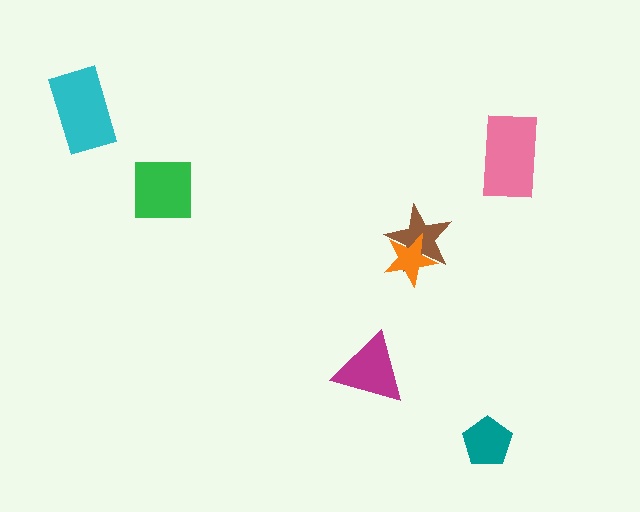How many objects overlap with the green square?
0 objects overlap with the green square.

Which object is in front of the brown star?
The orange star is in front of the brown star.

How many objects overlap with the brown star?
1 object overlaps with the brown star.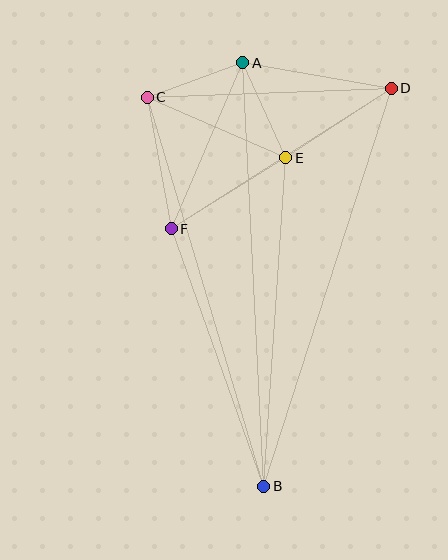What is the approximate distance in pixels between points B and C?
The distance between B and C is approximately 406 pixels.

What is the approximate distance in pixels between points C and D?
The distance between C and D is approximately 244 pixels.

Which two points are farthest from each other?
Points A and B are farthest from each other.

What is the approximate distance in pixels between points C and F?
The distance between C and F is approximately 133 pixels.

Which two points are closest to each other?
Points A and C are closest to each other.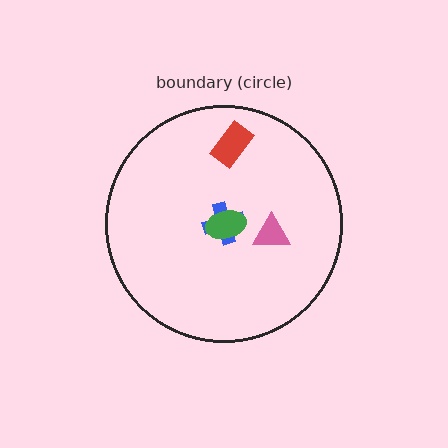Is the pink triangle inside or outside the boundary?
Inside.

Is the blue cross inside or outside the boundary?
Inside.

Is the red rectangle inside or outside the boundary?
Inside.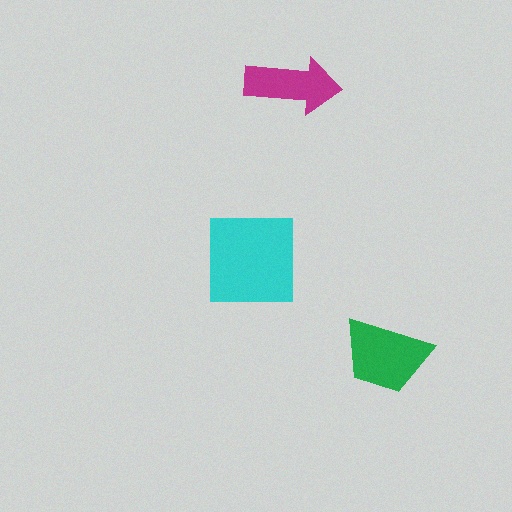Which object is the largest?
The cyan square.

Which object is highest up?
The magenta arrow is topmost.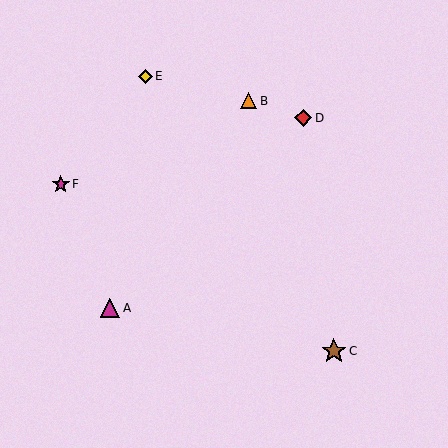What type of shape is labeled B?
Shape B is an orange triangle.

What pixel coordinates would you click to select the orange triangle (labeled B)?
Click at (249, 101) to select the orange triangle B.